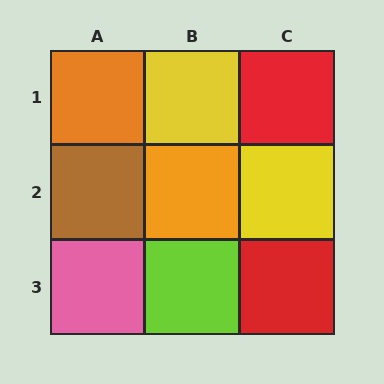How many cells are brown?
1 cell is brown.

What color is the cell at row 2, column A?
Brown.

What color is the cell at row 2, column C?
Yellow.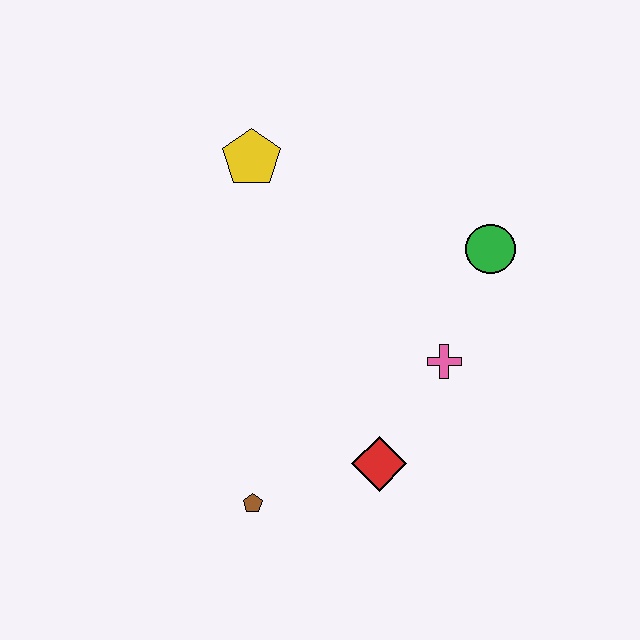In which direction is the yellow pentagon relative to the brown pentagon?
The yellow pentagon is above the brown pentagon.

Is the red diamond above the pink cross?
No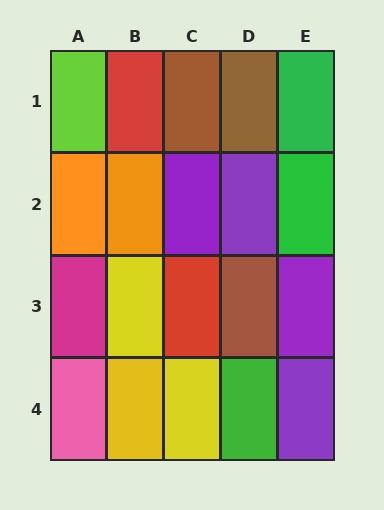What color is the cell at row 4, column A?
Pink.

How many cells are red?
2 cells are red.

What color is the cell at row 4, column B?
Yellow.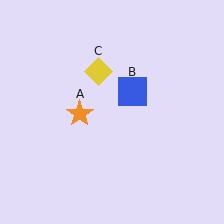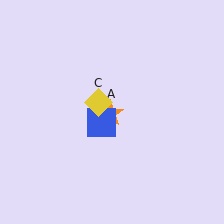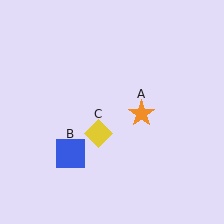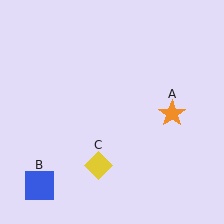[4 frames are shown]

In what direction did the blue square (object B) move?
The blue square (object B) moved down and to the left.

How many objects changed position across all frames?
3 objects changed position: orange star (object A), blue square (object B), yellow diamond (object C).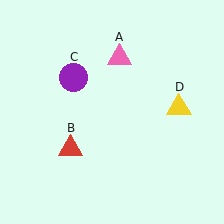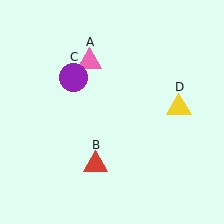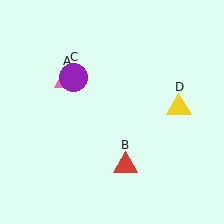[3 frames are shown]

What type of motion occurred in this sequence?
The pink triangle (object A), red triangle (object B) rotated counterclockwise around the center of the scene.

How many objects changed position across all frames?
2 objects changed position: pink triangle (object A), red triangle (object B).